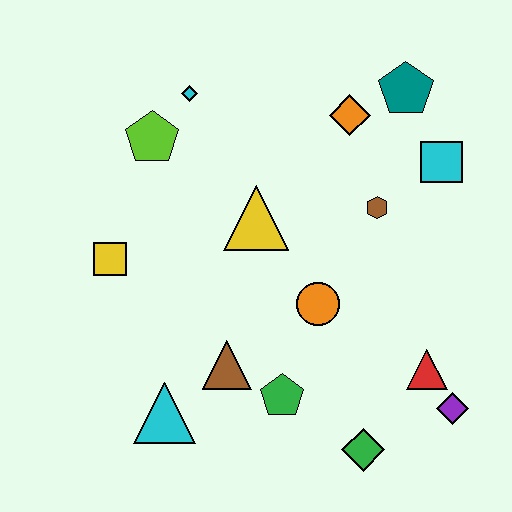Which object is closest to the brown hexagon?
The cyan square is closest to the brown hexagon.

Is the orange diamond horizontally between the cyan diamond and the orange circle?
No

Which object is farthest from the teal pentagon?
The cyan triangle is farthest from the teal pentagon.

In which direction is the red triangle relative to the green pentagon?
The red triangle is to the right of the green pentagon.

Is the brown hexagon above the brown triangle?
Yes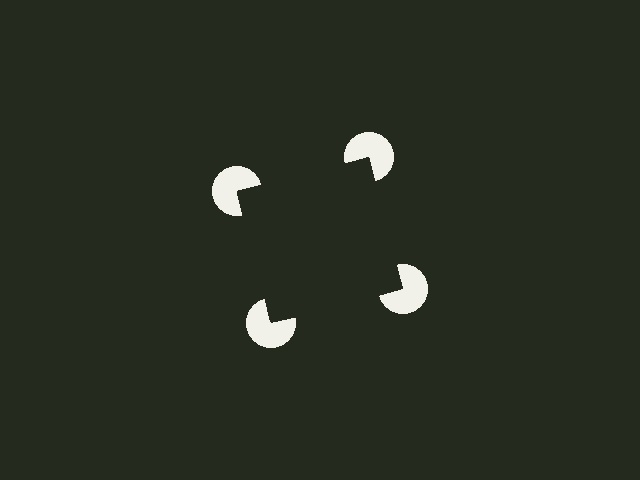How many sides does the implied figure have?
4 sides.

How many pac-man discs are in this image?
There are 4 — one at each vertex of the illusory square.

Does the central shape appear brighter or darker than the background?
It typically appears slightly darker than the background, even though no actual brightness change is drawn.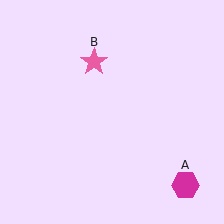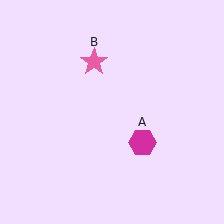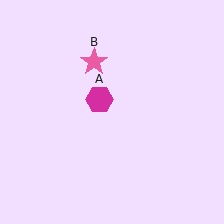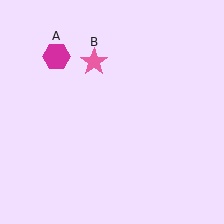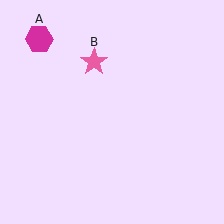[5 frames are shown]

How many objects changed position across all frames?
1 object changed position: magenta hexagon (object A).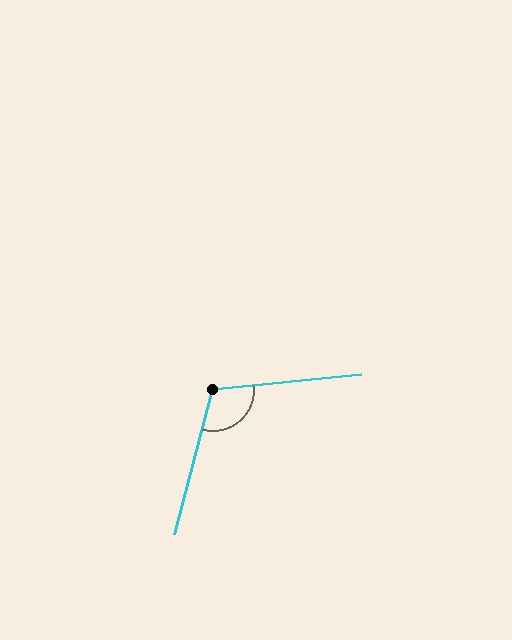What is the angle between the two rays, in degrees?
Approximately 111 degrees.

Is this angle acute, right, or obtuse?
It is obtuse.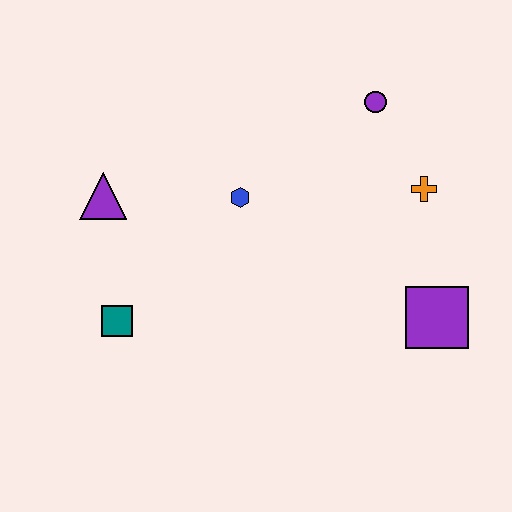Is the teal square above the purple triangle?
No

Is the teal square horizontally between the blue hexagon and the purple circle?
No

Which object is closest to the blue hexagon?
The purple triangle is closest to the blue hexagon.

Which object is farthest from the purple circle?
The teal square is farthest from the purple circle.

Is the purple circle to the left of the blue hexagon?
No